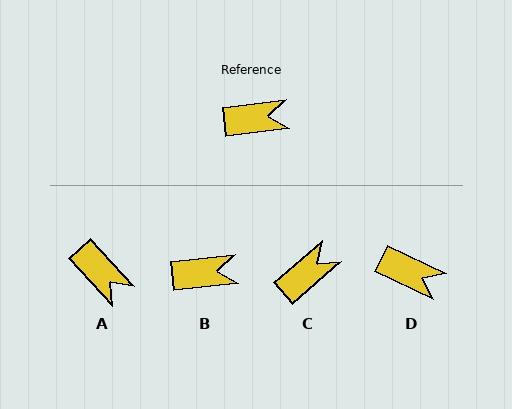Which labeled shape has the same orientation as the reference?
B.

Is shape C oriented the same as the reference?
No, it is off by about 35 degrees.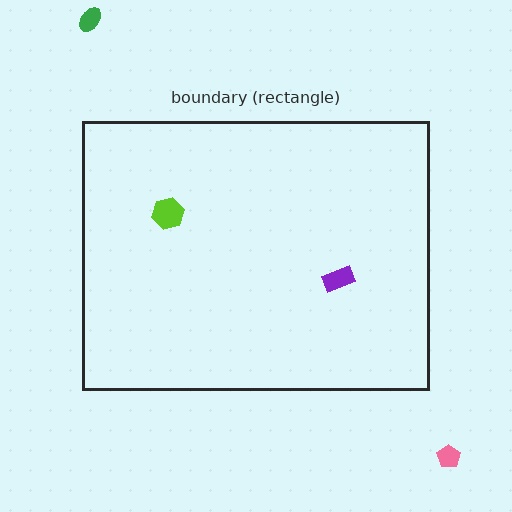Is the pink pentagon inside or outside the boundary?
Outside.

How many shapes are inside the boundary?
2 inside, 2 outside.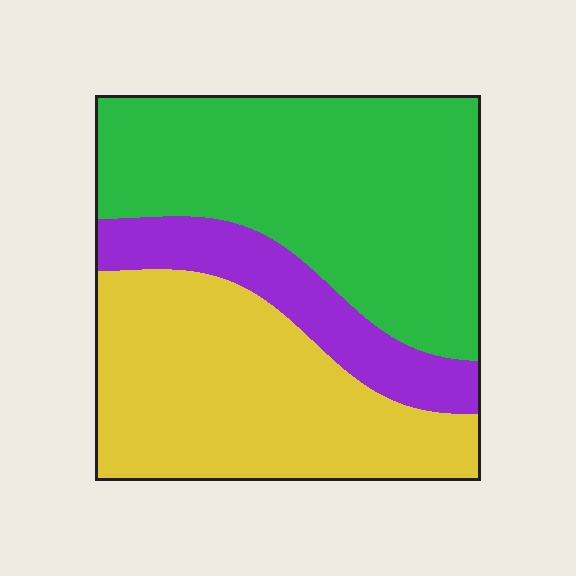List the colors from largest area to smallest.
From largest to smallest: green, yellow, purple.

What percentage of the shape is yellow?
Yellow covers roughly 40% of the shape.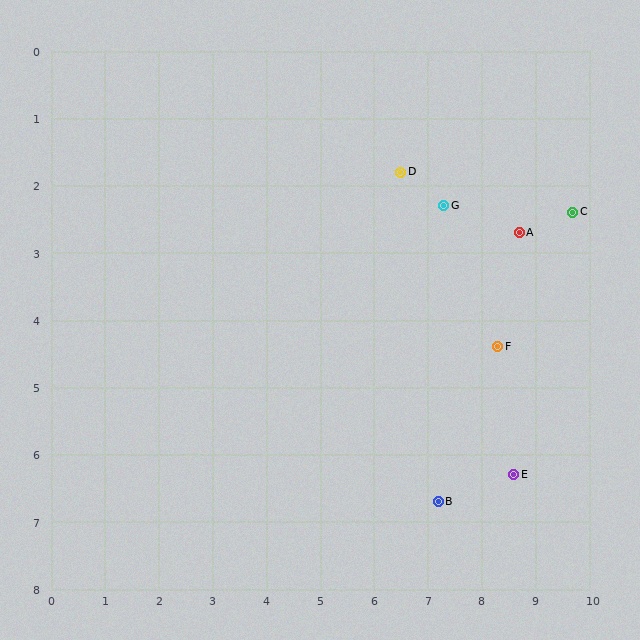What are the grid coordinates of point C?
Point C is at approximately (9.7, 2.4).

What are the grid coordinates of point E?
Point E is at approximately (8.6, 6.3).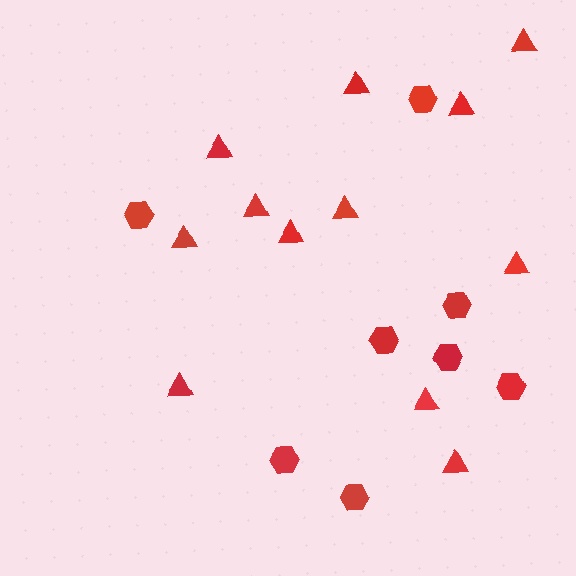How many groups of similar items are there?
There are 2 groups: one group of hexagons (8) and one group of triangles (12).